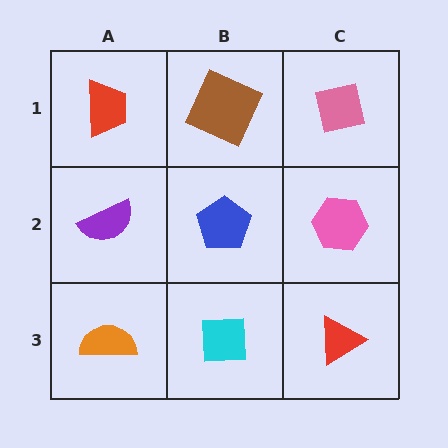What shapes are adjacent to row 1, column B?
A blue pentagon (row 2, column B), a red trapezoid (row 1, column A), a pink square (row 1, column C).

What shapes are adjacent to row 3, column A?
A purple semicircle (row 2, column A), a cyan square (row 3, column B).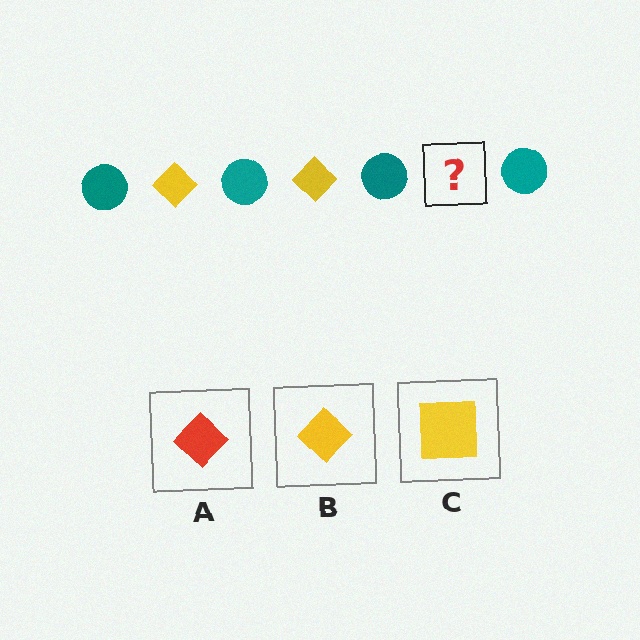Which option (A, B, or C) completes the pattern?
B.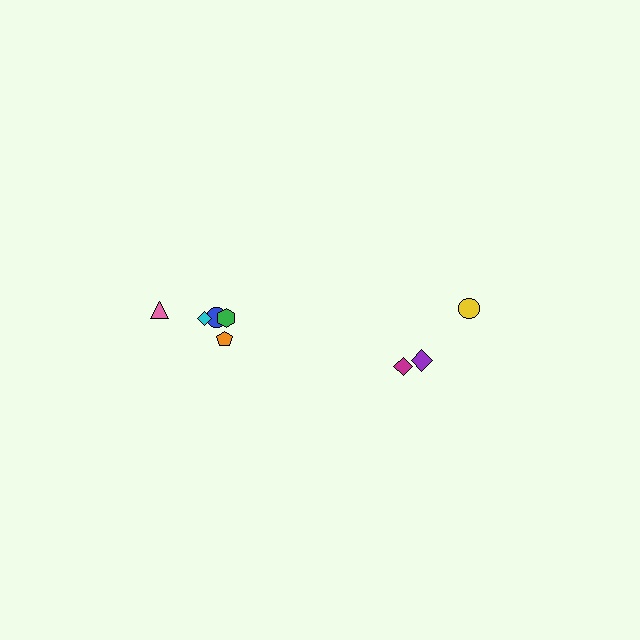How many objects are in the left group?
There are 5 objects.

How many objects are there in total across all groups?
There are 8 objects.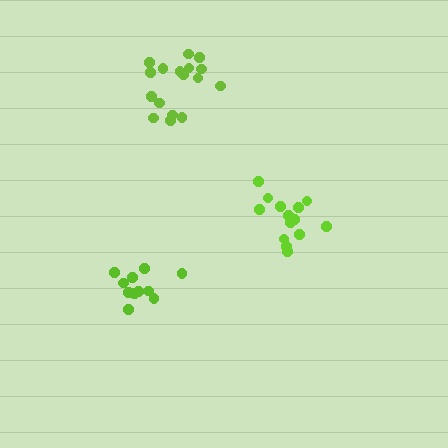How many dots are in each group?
Group 1: 11 dots, Group 2: 17 dots, Group 3: 14 dots (42 total).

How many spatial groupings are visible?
There are 3 spatial groupings.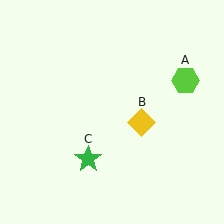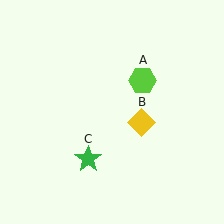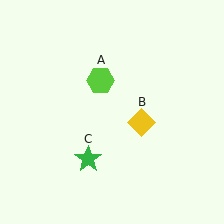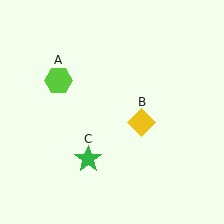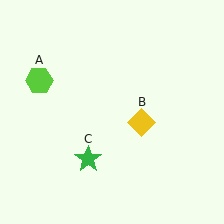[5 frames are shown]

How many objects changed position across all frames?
1 object changed position: lime hexagon (object A).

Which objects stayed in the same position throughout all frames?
Yellow diamond (object B) and green star (object C) remained stationary.